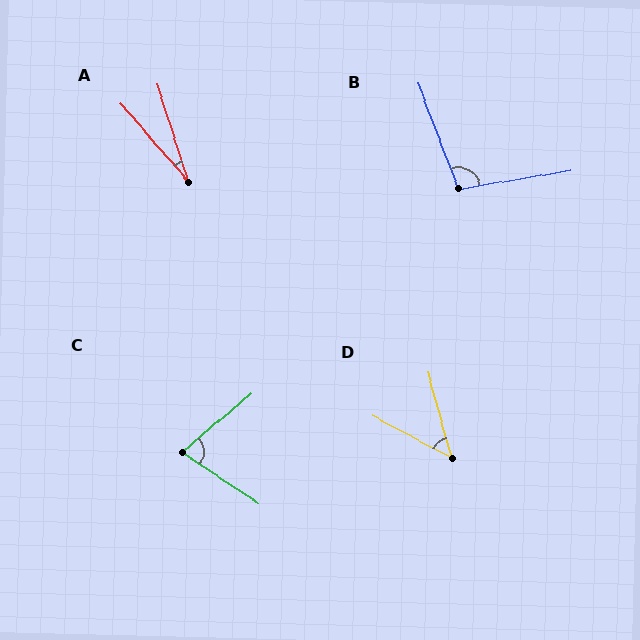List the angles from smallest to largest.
A (23°), D (47°), C (74°), B (101°).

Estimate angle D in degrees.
Approximately 47 degrees.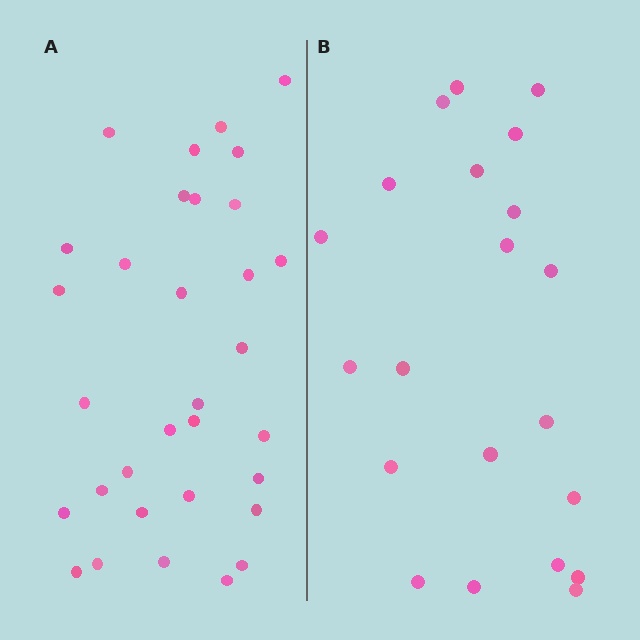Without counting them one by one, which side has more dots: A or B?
Region A (the left region) has more dots.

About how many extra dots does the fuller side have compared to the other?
Region A has roughly 12 or so more dots than region B.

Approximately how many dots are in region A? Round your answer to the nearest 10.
About 30 dots. (The exact count is 32, which rounds to 30.)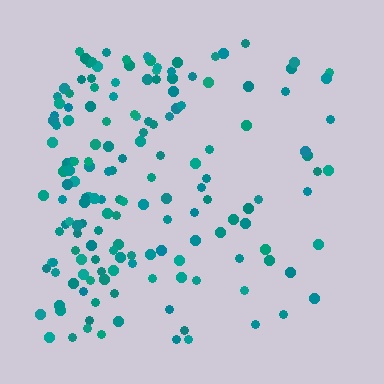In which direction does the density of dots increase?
From right to left, with the left side densest.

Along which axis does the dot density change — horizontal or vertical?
Horizontal.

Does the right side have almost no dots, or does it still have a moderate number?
Still a moderate number, just noticeably fewer than the left.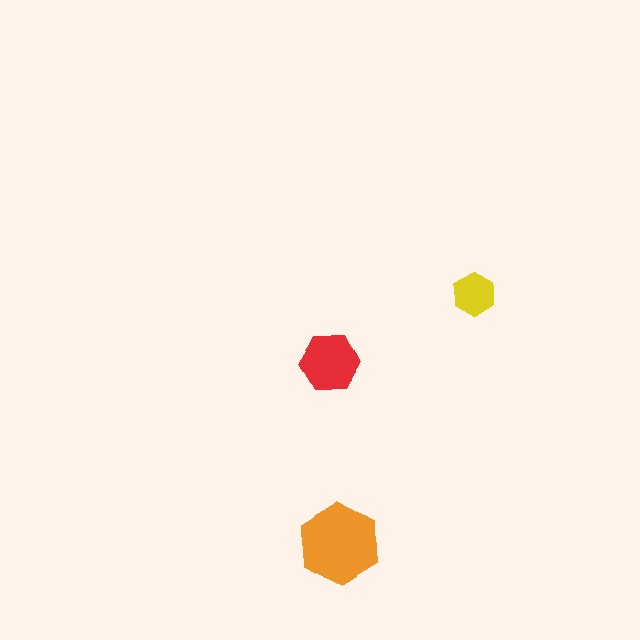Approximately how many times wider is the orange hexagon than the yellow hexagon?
About 2 times wider.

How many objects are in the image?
There are 3 objects in the image.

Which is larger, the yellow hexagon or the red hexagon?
The red one.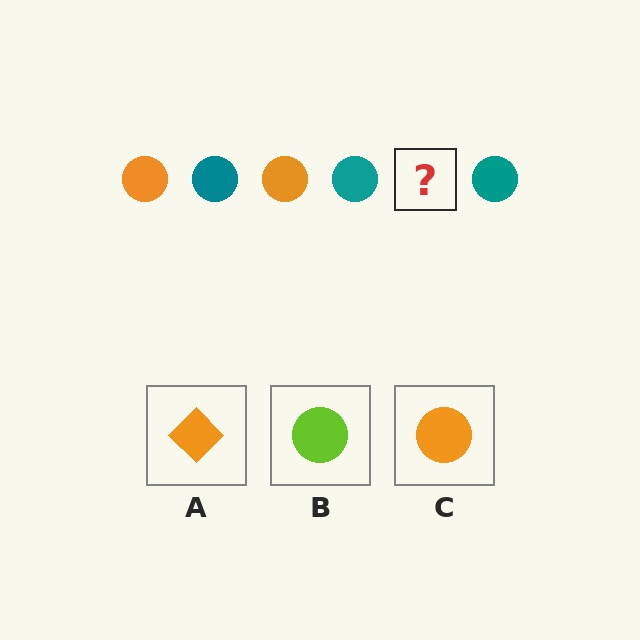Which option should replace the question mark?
Option C.